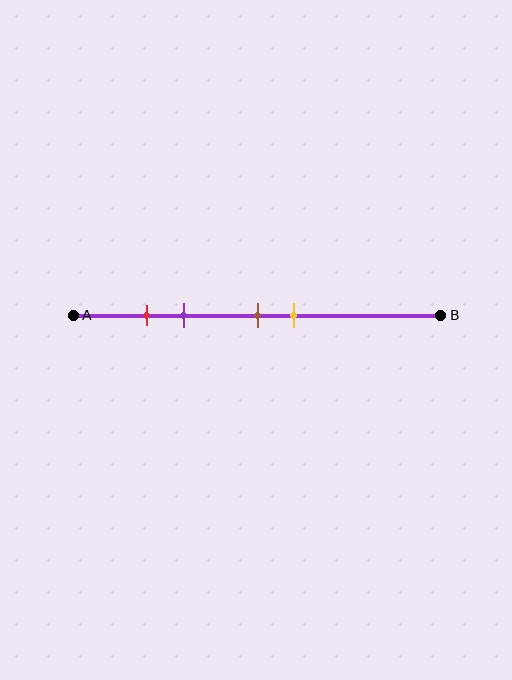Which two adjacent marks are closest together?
The red and purple marks are the closest adjacent pair.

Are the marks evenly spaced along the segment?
No, the marks are not evenly spaced.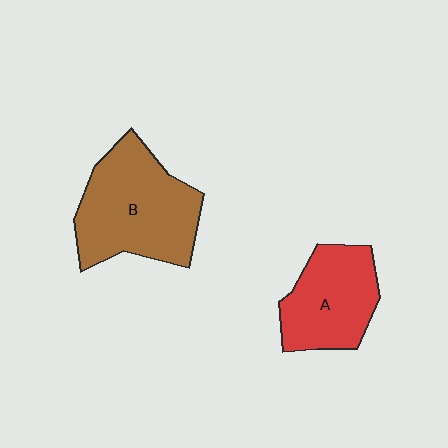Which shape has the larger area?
Shape B (brown).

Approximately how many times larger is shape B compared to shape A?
Approximately 1.4 times.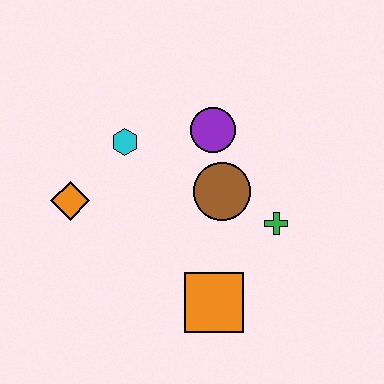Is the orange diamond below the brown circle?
Yes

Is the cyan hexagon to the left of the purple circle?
Yes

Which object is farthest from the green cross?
The orange diamond is farthest from the green cross.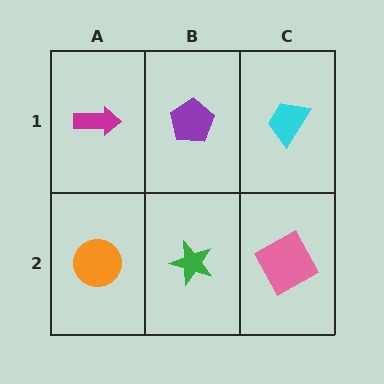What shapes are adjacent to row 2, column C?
A cyan trapezoid (row 1, column C), a green star (row 2, column B).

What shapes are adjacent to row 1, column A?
An orange circle (row 2, column A), a purple pentagon (row 1, column B).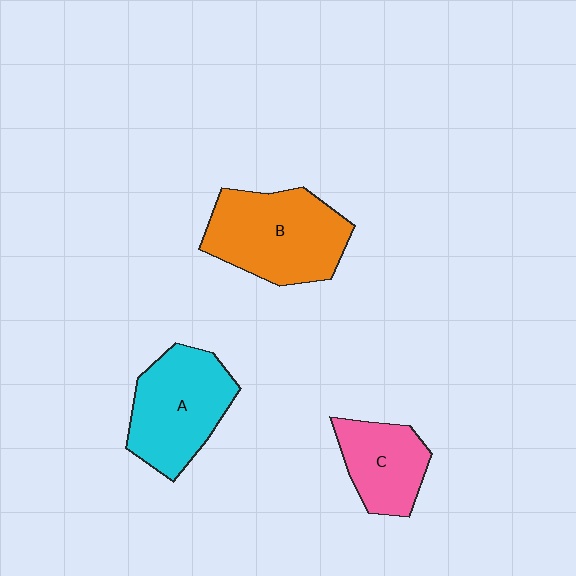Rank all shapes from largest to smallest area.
From largest to smallest: B (orange), A (cyan), C (pink).